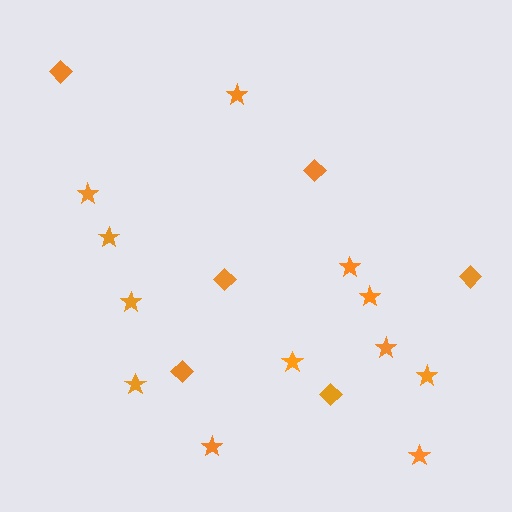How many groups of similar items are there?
There are 2 groups: one group of diamonds (6) and one group of stars (12).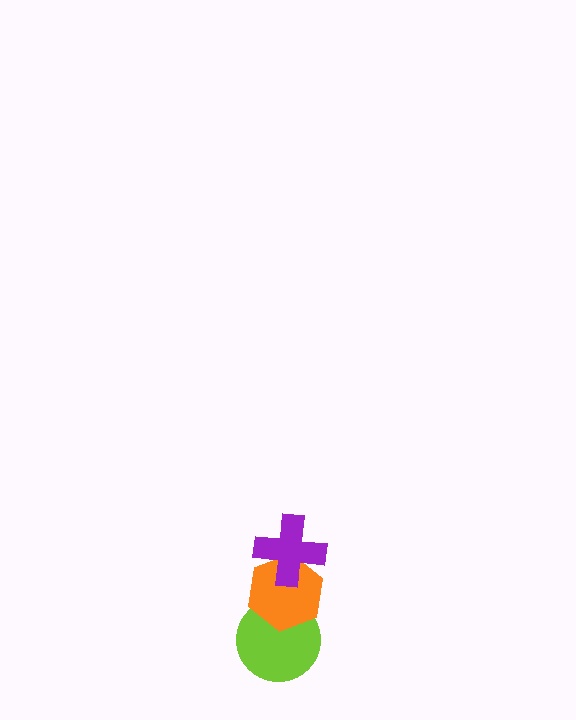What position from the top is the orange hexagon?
The orange hexagon is 2nd from the top.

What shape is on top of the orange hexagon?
The purple cross is on top of the orange hexagon.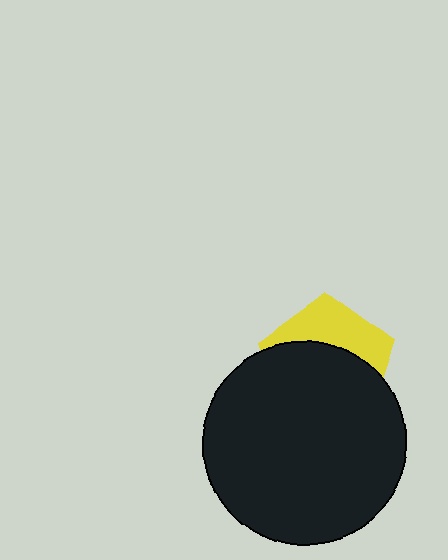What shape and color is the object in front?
The object in front is a black circle.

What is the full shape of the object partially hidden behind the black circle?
The partially hidden object is a yellow pentagon.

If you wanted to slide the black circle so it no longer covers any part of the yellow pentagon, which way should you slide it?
Slide it down — that is the most direct way to separate the two shapes.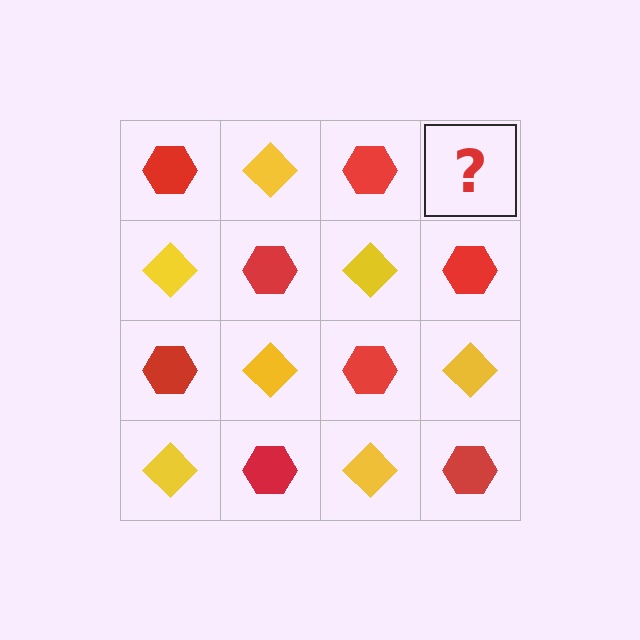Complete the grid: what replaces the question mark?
The question mark should be replaced with a yellow diamond.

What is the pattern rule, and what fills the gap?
The rule is that it alternates red hexagon and yellow diamond in a checkerboard pattern. The gap should be filled with a yellow diamond.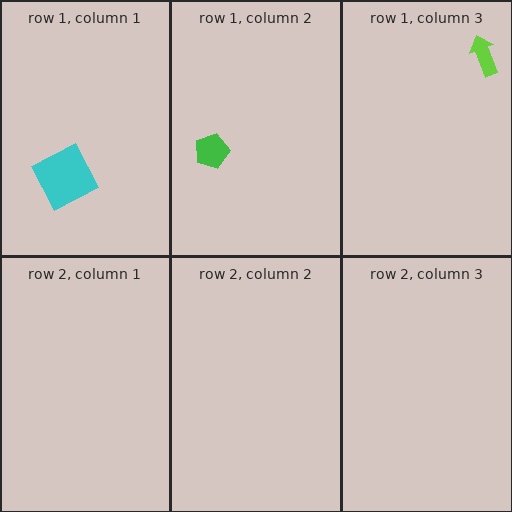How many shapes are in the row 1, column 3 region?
1.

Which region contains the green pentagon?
The row 1, column 2 region.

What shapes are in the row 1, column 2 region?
The green pentagon.